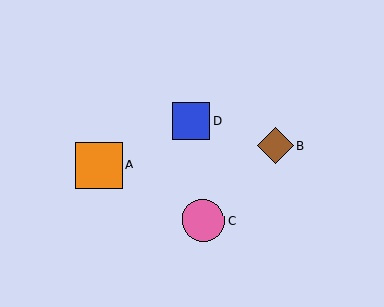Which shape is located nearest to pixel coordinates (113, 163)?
The orange square (labeled A) at (99, 165) is nearest to that location.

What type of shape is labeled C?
Shape C is a pink circle.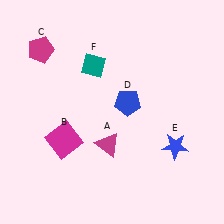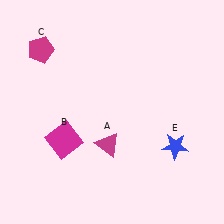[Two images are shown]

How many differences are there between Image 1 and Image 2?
There are 2 differences between the two images.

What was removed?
The teal diamond (F), the blue pentagon (D) were removed in Image 2.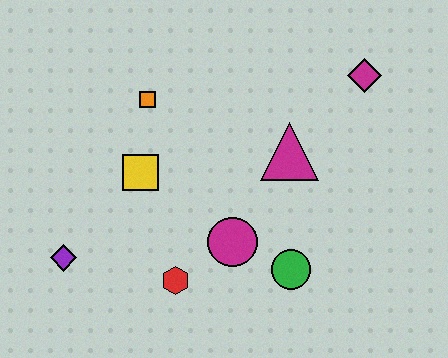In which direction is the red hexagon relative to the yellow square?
The red hexagon is below the yellow square.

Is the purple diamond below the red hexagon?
No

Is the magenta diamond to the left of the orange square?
No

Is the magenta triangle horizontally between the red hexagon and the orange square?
No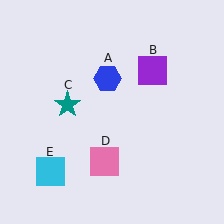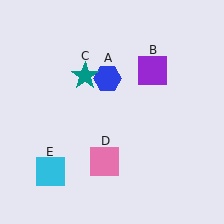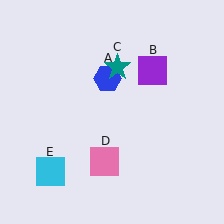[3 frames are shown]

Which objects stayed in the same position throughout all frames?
Blue hexagon (object A) and purple square (object B) and pink square (object D) and cyan square (object E) remained stationary.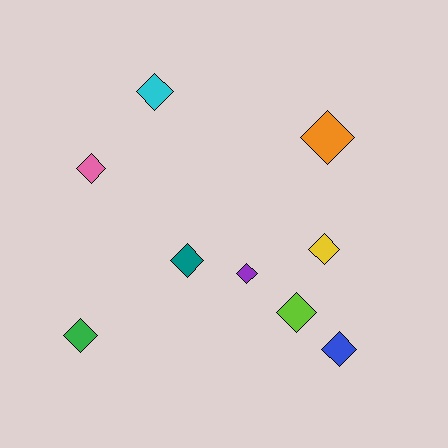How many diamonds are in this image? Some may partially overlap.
There are 9 diamonds.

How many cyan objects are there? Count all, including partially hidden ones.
There is 1 cyan object.